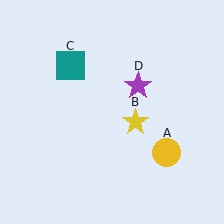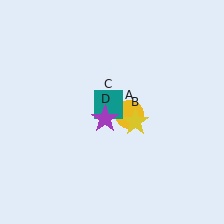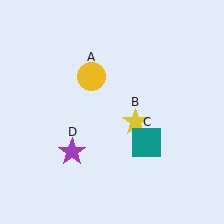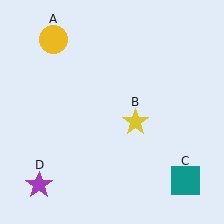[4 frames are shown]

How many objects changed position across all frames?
3 objects changed position: yellow circle (object A), teal square (object C), purple star (object D).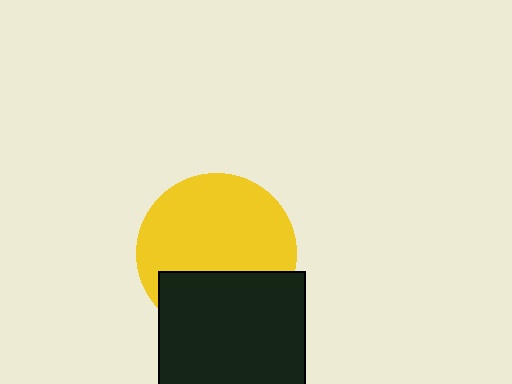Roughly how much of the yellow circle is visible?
Most of it is visible (roughly 66%).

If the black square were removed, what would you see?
You would see the complete yellow circle.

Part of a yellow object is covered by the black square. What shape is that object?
It is a circle.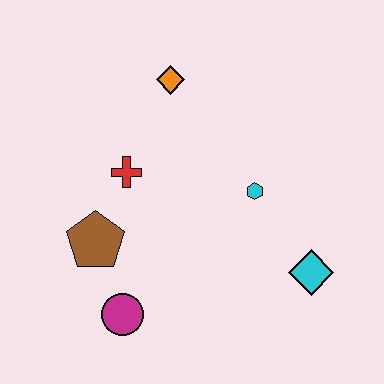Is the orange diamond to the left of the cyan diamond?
Yes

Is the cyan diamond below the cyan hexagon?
Yes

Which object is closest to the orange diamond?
The red cross is closest to the orange diamond.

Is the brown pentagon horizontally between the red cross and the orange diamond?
No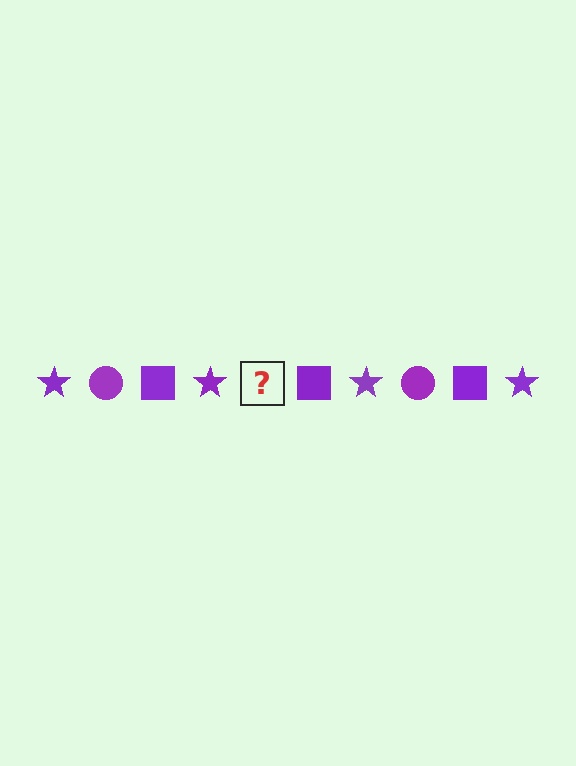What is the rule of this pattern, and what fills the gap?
The rule is that the pattern cycles through star, circle, square shapes in purple. The gap should be filled with a purple circle.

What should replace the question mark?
The question mark should be replaced with a purple circle.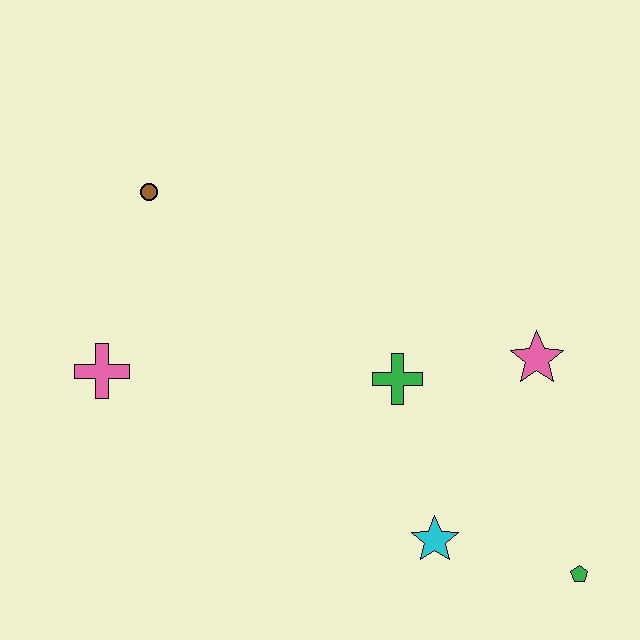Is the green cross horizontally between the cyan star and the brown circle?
Yes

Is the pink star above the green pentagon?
Yes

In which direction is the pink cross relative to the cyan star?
The pink cross is to the left of the cyan star.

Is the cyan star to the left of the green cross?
No